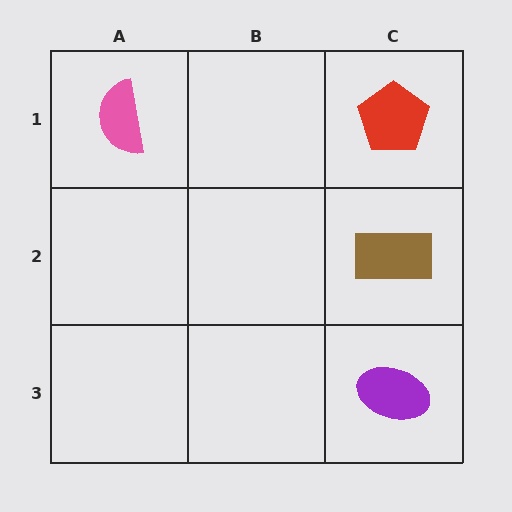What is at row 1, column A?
A pink semicircle.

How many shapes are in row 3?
1 shape.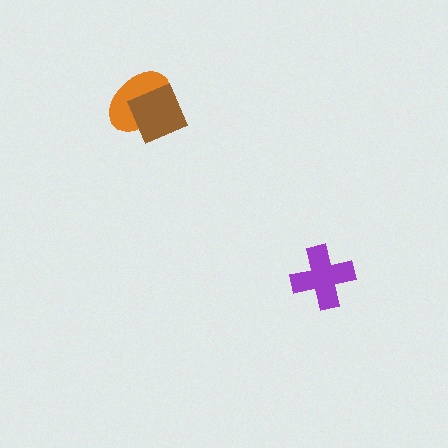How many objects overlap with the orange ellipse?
1 object overlaps with the orange ellipse.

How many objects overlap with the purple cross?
0 objects overlap with the purple cross.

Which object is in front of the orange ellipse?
The brown diamond is in front of the orange ellipse.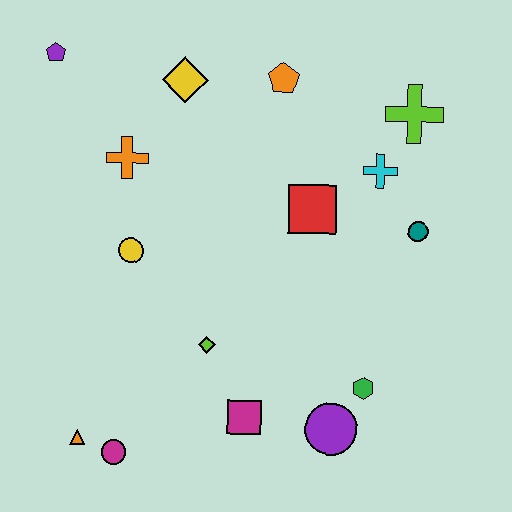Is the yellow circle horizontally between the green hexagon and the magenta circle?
Yes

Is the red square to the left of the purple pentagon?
No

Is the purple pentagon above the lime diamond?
Yes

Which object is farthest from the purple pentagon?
The purple circle is farthest from the purple pentagon.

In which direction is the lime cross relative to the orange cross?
The lime cross is to the right of the orange cross.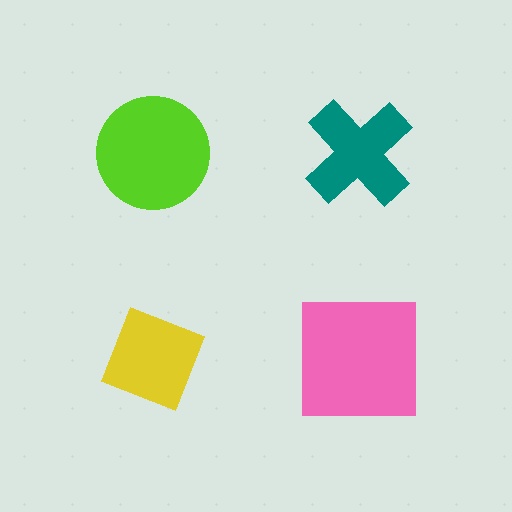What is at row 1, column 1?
A lime circle.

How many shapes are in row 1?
2 shapes.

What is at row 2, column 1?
A yellow diamond.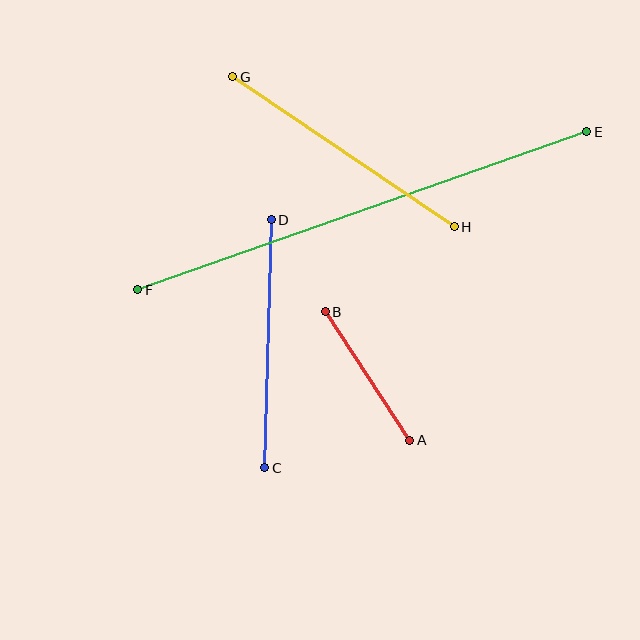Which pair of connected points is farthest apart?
Points E and F are farthest apart.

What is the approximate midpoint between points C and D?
The midpoint is at approximately (268, 344) pixels.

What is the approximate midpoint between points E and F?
The midpoint is at approximately (362, 211) pixels.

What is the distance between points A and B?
The distance is approximately 154 pixels.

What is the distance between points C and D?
The distance is approximately 248 pixels.